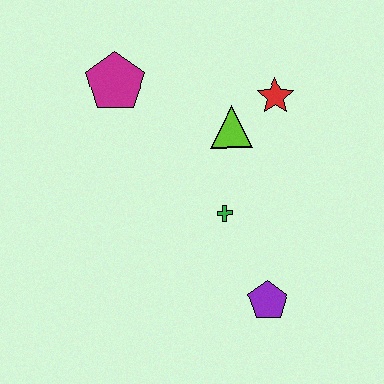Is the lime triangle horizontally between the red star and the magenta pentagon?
Yes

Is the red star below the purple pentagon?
No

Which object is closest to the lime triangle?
The red star is closest to the lime triangle.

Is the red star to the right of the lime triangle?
Yes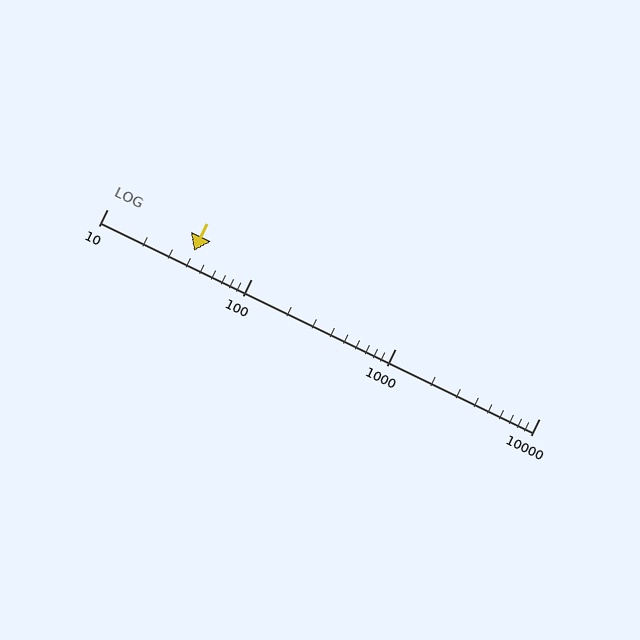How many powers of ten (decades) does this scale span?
The scale spans 3 decades, from 10 to 10000.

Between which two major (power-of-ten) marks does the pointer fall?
The pointer is between 10 and 100.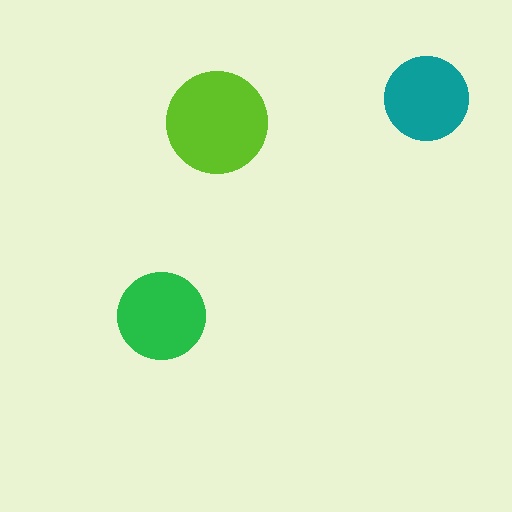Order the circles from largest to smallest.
the lime one, the green one, the teal one.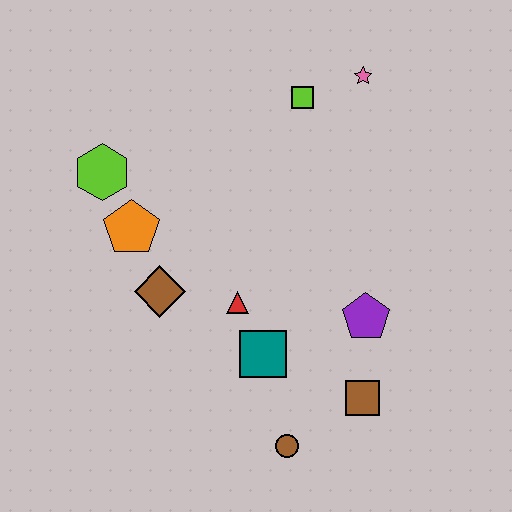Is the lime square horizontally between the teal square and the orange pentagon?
No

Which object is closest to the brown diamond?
The orange pentagon is closest to the brown diamond.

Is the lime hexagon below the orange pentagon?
No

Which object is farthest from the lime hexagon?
The brown square is farthest from the lime hexagon.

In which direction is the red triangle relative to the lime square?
The red triangle is below the lime square.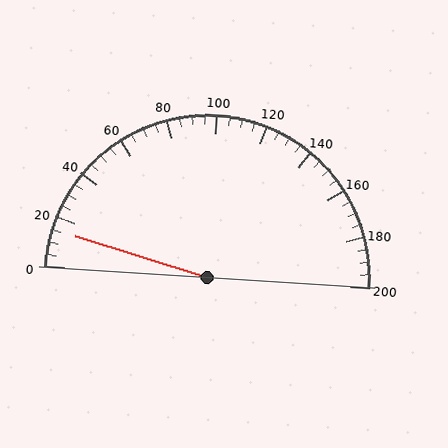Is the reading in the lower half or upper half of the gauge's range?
The reading is in the lower half of the range (0 to 200).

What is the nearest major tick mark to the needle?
The nearest major tick mark is 20.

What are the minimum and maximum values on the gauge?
The gauge ranges from 0 to 200.